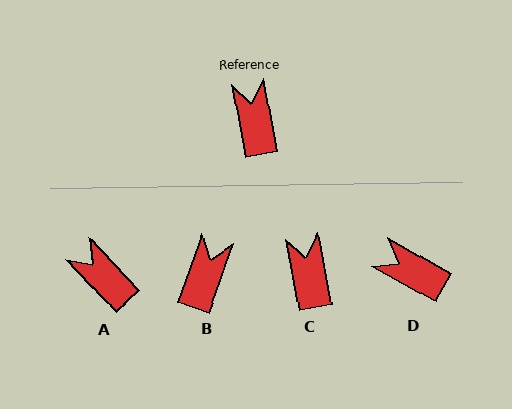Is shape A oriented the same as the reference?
No, it is off by about 32 degrees.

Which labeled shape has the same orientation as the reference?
C.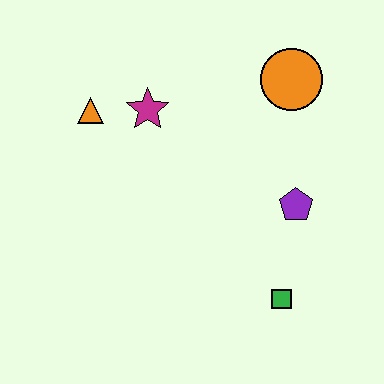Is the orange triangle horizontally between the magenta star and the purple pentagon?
No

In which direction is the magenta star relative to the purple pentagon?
The magenta star is to the left of the purple pentagon.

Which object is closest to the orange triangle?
The magenta star is closest to the orange triangle.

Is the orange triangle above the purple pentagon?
Yes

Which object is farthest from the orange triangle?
The green square is farthest from the orange triangle.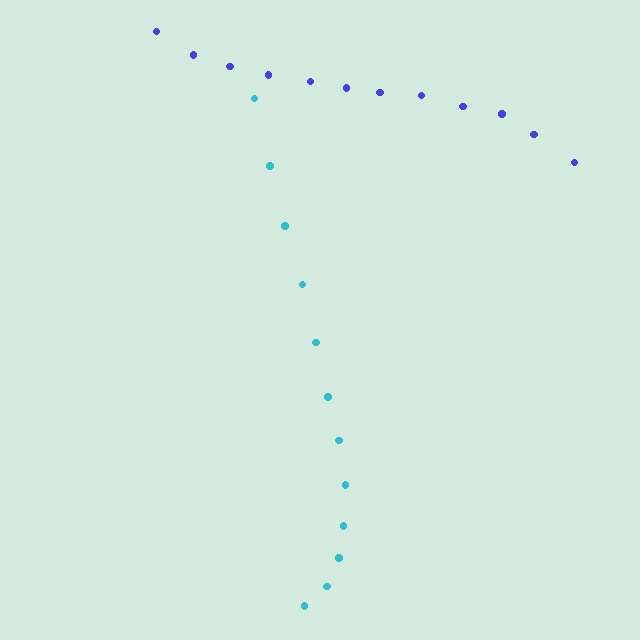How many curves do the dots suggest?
There are 2 distinct paths.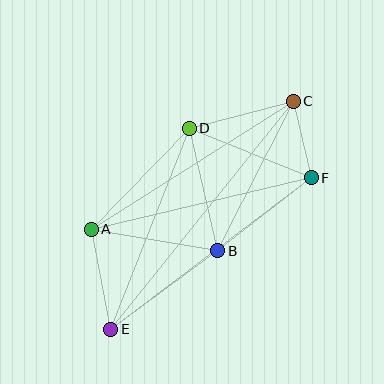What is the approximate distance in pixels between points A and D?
The distance between A and D is approximately 141 pixels.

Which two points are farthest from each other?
Points C and E are farthest from each other.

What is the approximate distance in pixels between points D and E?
The distance between D and E is approximately 216 pixels.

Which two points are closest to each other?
Points C and F are closest to each other.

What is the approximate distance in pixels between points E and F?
The distance between E and F is approximately 251 pixels.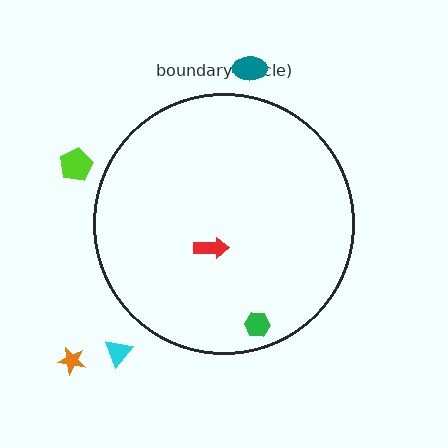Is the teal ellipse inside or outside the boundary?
Outside.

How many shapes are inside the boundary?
2 inside, 4 outside.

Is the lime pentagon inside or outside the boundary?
Outside.